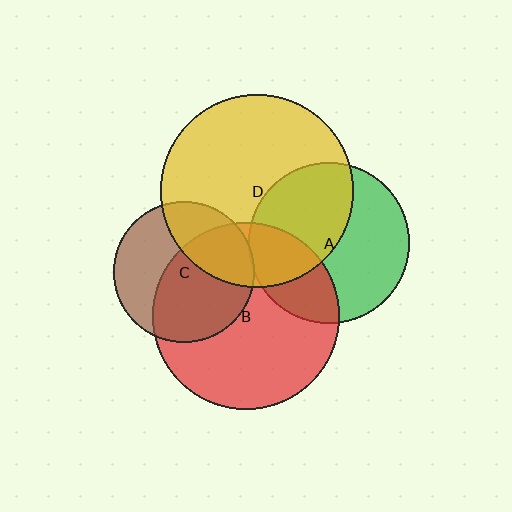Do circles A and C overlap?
Yes.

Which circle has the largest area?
Circle D (yellow).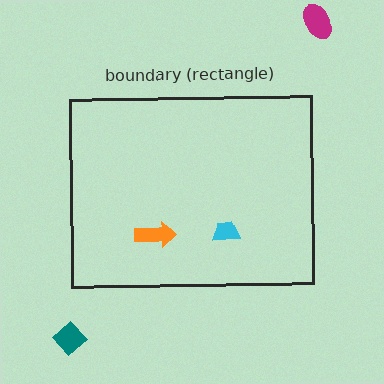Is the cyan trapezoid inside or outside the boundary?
Inside.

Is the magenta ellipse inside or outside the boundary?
Outside.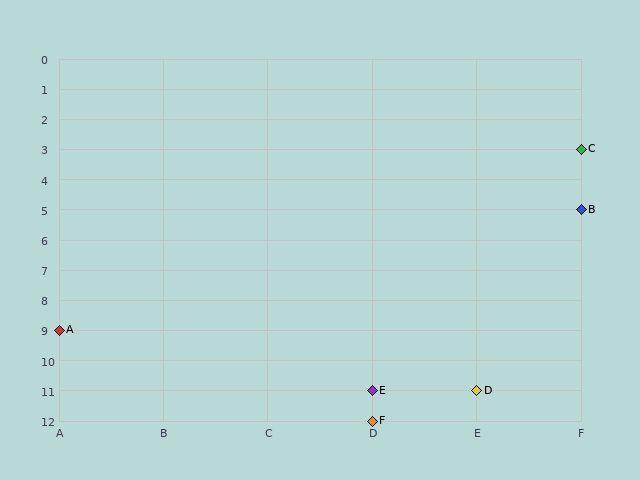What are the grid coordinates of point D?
Point D is at grid coordinates (E, 11).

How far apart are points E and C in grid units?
Points E and C are 2 columns and 8 rows apart (about 8.2 grid units diagonally).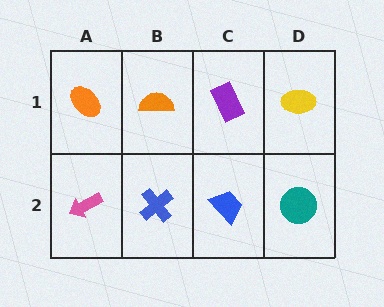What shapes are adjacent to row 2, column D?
A yellow ellipse (row 1, column D), a blue trapezoid (row 2, column C).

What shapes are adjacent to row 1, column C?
A blue trapezoid (row 2, column C), an orange semicircle (row 1, column B), a yellow ellipse (row 1, column D).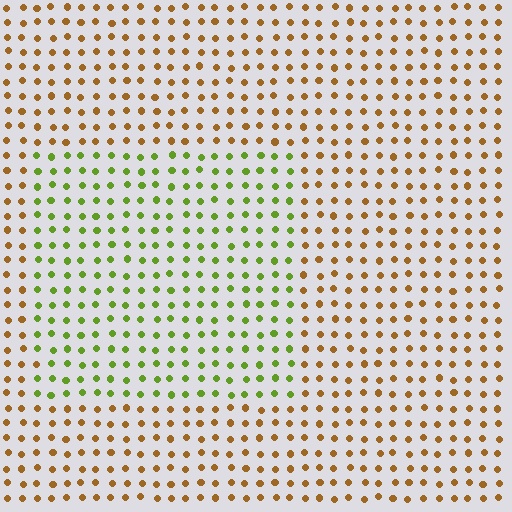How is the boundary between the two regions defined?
The boundary is defined purely by a slight shift in hue (about 57 degrees). Spacing, size, and orientation are identical on both sides.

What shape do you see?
I see a rectangle.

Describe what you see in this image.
The image is filled with small brown elements in a uniform arrangement. A rectangle-shaped region is visible where the elements are tinted to a slightly different hue, forming a subtle color boundary.